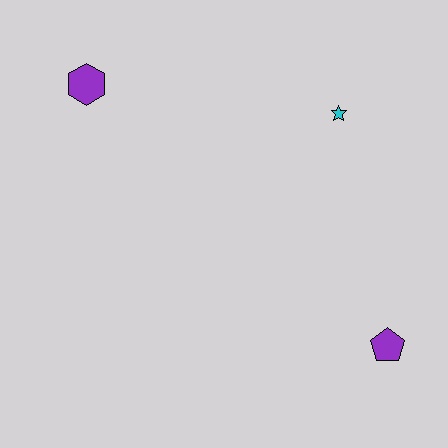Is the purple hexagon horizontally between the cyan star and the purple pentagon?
No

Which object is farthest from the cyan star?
The purple hexagon is farthest from the cyan star.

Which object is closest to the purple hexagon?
The cyan star is closest to the purple hexagon.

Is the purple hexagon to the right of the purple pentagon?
No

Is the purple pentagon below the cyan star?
Yes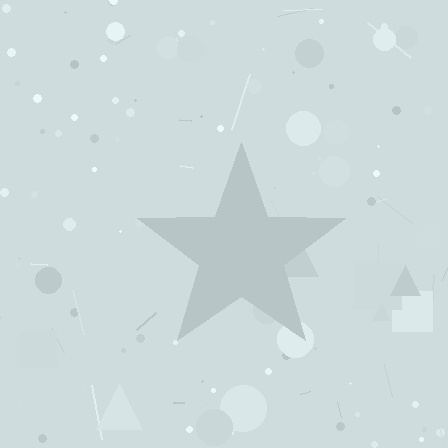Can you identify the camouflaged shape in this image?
The camouflaged shape is a star.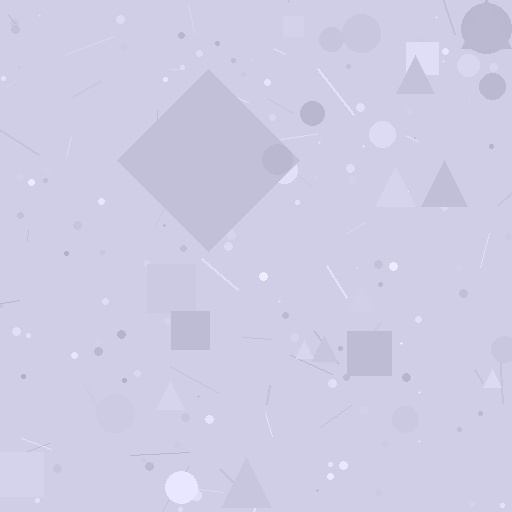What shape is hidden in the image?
A diamond is hidden in the image.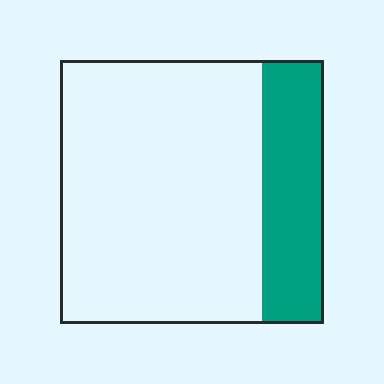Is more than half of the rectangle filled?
No.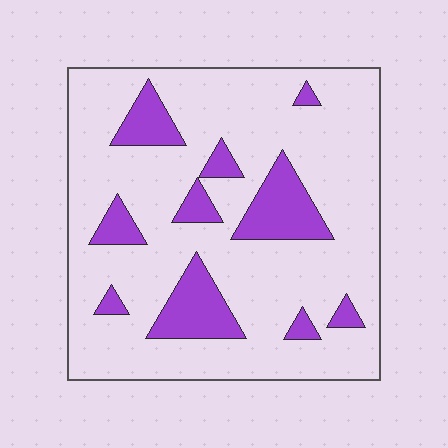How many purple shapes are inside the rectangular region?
10.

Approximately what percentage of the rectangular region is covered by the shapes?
Approximately 20%.